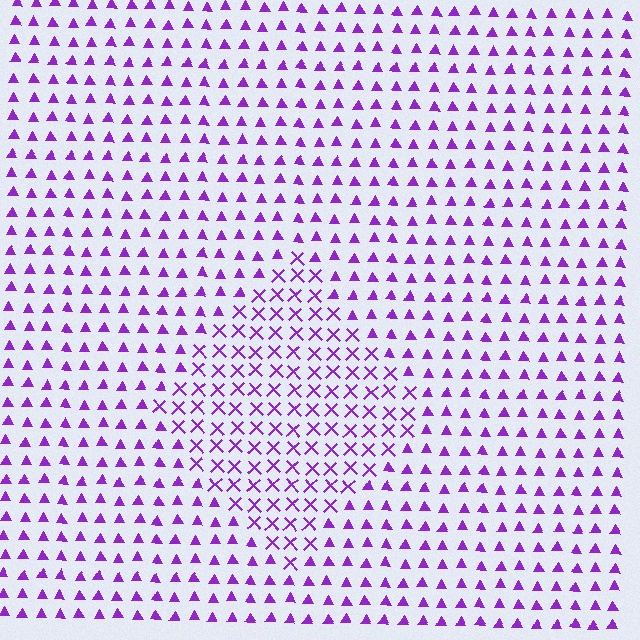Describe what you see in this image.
The image is filled with small purple elements arranged in a uniform grid. A diamond-shaped region contains X marks, while the surrounding area contains triangles. The boundary is defined purely by the change in element shape.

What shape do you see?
I see a diamond.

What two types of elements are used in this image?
The image uses X marks inside the diamond region and triangles outside it.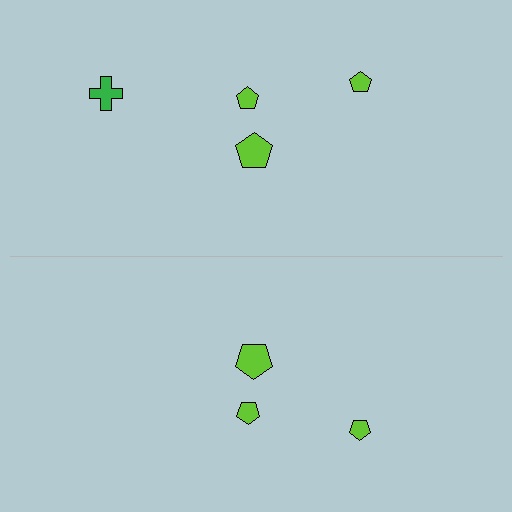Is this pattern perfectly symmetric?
No, the pattern is not perfectly symmetric. A green cross is missing from the bottom side.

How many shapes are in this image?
There are 7 shapes in this image.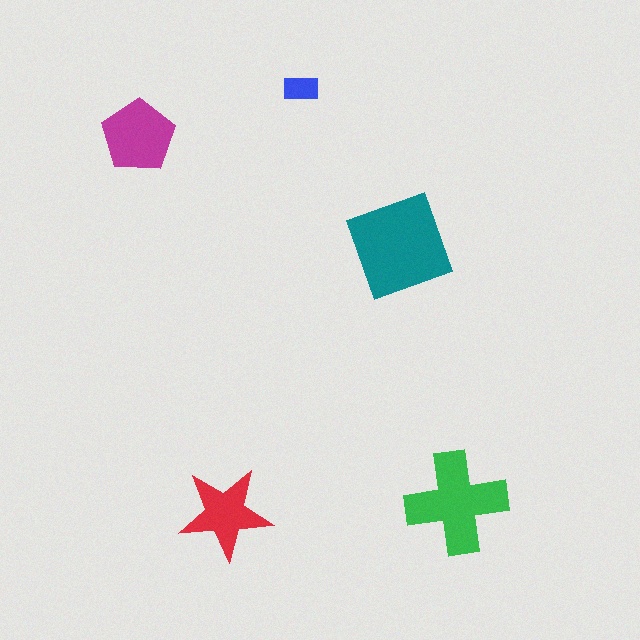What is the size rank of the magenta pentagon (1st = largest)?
3rd.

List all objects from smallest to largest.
The blue rectangle, the red star, the magenta pentagon, the green cross, the teal diamond.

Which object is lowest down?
The red star is bottommost.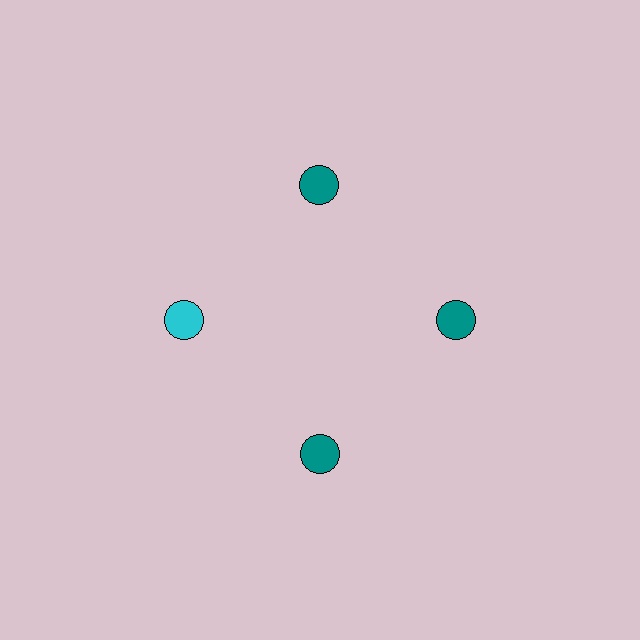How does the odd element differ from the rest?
It has a different color: cyan instead of teal.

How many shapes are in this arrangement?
There are 4 shapes arranged in a ring pattern.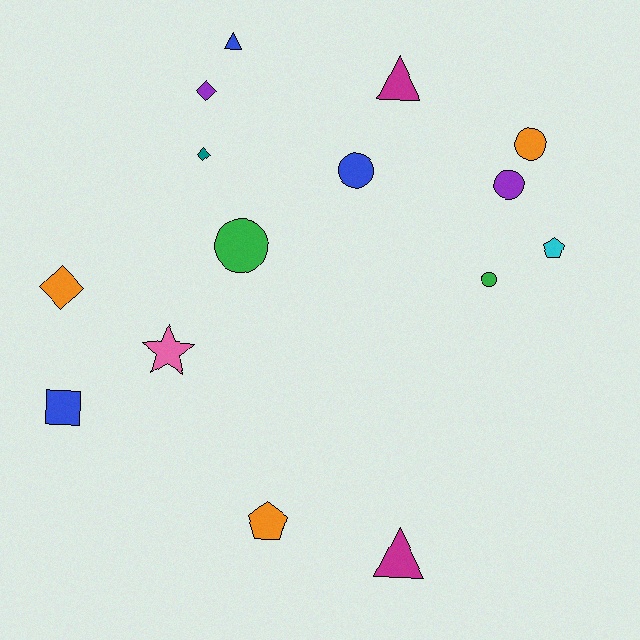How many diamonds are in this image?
There are 3 diamonds.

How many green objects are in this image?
There are 2 green objects.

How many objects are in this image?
There are 15 objects.